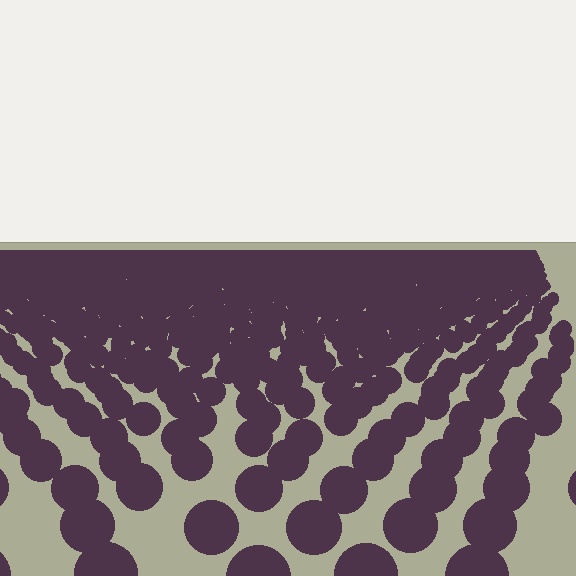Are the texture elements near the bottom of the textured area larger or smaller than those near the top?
Larger. Near the bottom, elements are closer to the viewer and appear at a bigger on-screen size.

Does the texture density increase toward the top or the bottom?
Density increases toward the top.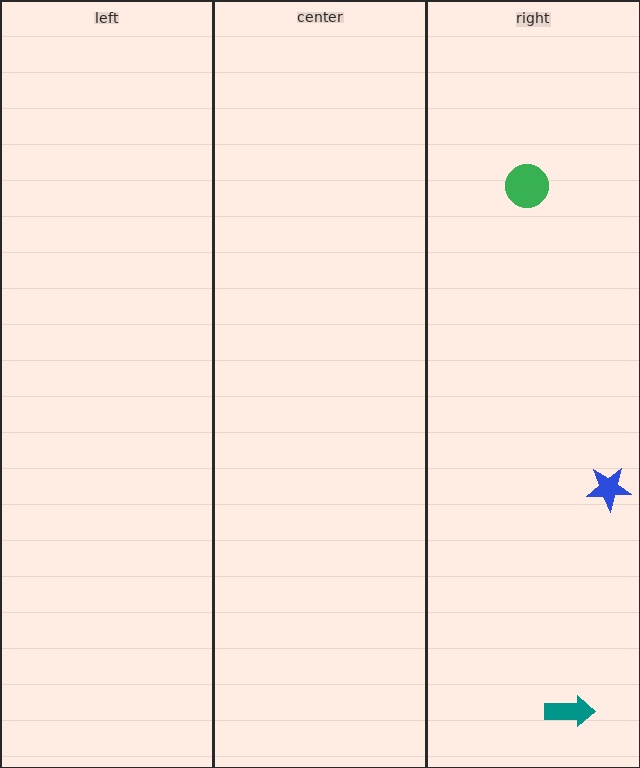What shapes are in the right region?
The blue star, the green circle, the teal arrow.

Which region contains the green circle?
The right region.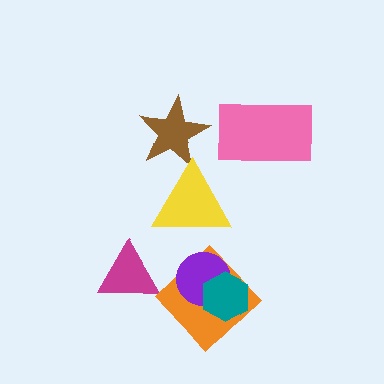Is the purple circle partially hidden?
Yes, it is partially covered by another shape.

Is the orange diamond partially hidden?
Yes, it is partially covered by another shape.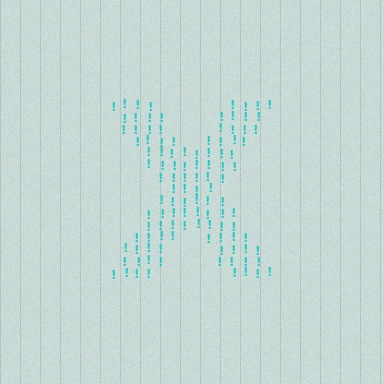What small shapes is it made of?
It is made of small exclamation marks.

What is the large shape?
The large shape is the letter X.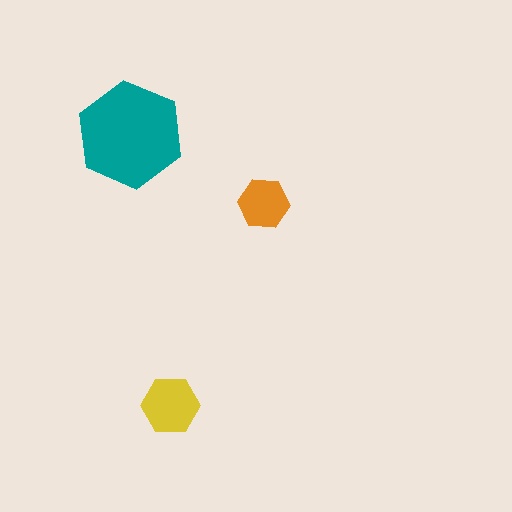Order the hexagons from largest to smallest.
the teal one, the yellow one, the orange one.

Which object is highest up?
The teal hexagon is topmost.